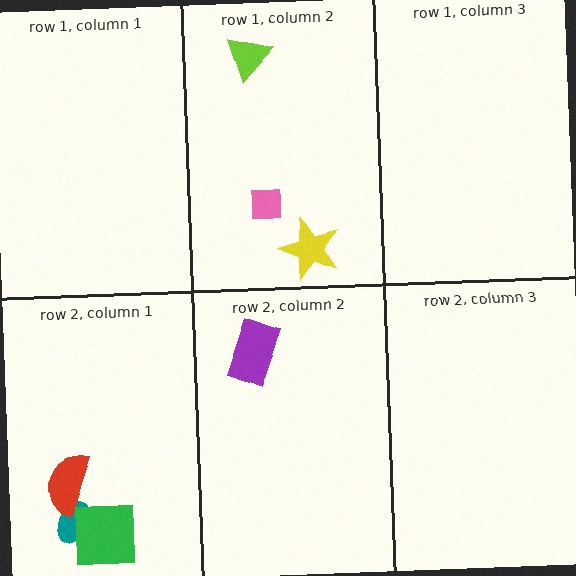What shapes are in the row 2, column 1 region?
The teal ellipse, the red semicircle, the green square.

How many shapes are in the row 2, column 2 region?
1.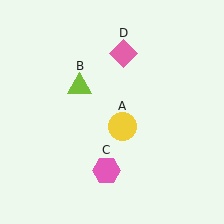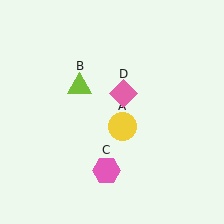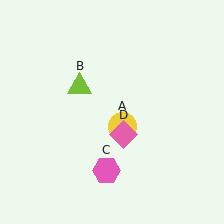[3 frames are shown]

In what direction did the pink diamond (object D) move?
The pink diamond (object D) moved down.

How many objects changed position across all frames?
1 object changed position: pink diamond (object D).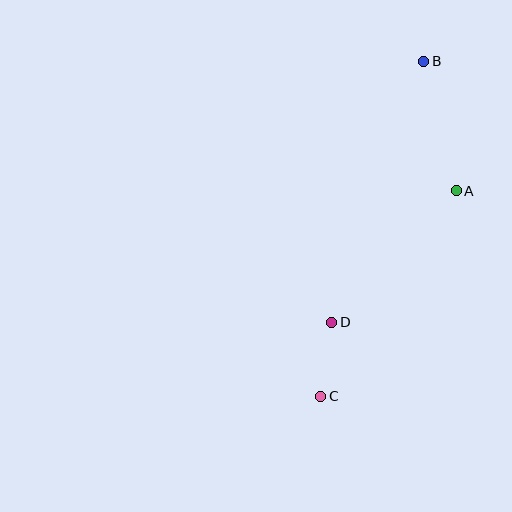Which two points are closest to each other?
Points C and D are closest to each other.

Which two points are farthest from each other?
Points B and C are farthest from each other.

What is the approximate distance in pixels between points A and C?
The distance between A and C is approximately 246 pixels.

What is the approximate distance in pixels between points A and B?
The distance between A and B is approximately 133 pixels.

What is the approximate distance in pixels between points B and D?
The distance between B and D is approximately 277 pixels.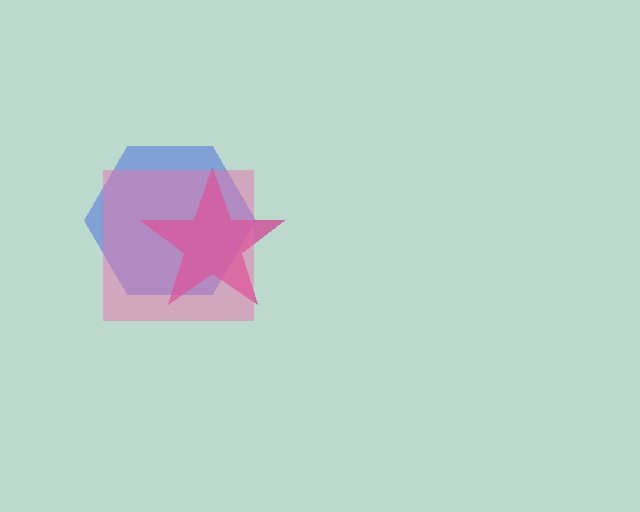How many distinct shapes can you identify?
There are 3 distinct shapes: a blue hexagon, a magenta star, a pink square.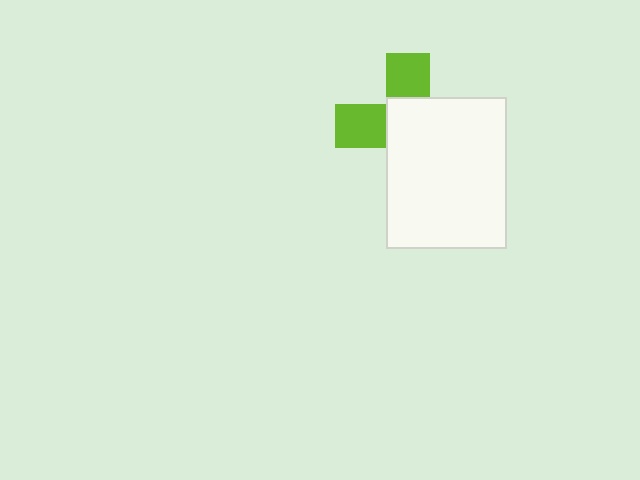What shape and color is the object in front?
The object in front is a white rectangle.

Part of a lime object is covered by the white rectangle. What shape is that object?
It is a cross.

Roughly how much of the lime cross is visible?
A small part of it is visible (roughly 38%).